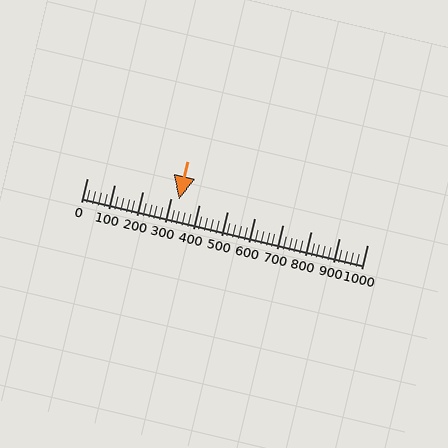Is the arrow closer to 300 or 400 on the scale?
The arrow is closer to 300.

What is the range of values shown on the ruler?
The ruler shows values from 0 to 1000.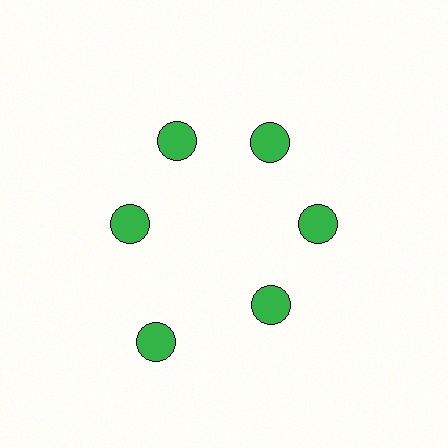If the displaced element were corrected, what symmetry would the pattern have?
It would have 6-fold rotational symmetry — the pattern would map onto itself every 60 degrees.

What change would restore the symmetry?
The symmetry would be restored by moving it inward, back onto the ring so that all 6 circles sit at equal angles and equal distance from the center.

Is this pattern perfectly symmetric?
No. The 6 green circles are arranged in a ring, but one element near the 7 o'clock position is pushed outward from the center, breaking the 6-fold rotational symmetry.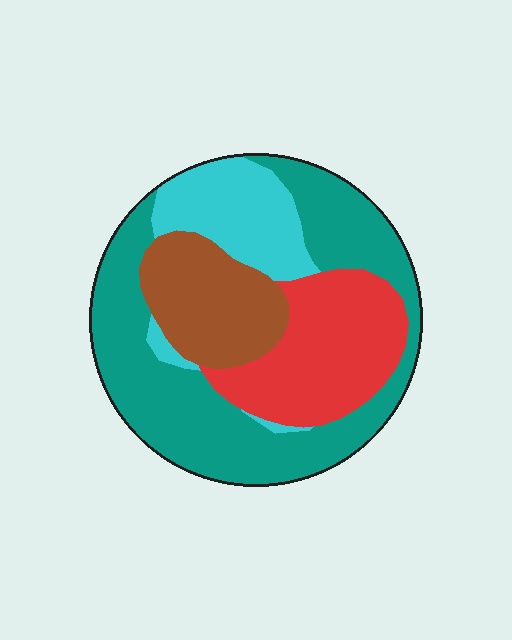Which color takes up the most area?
Teal, at roughly 45%.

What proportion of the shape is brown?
Brown takes up about one sixth (1/6) of the shape.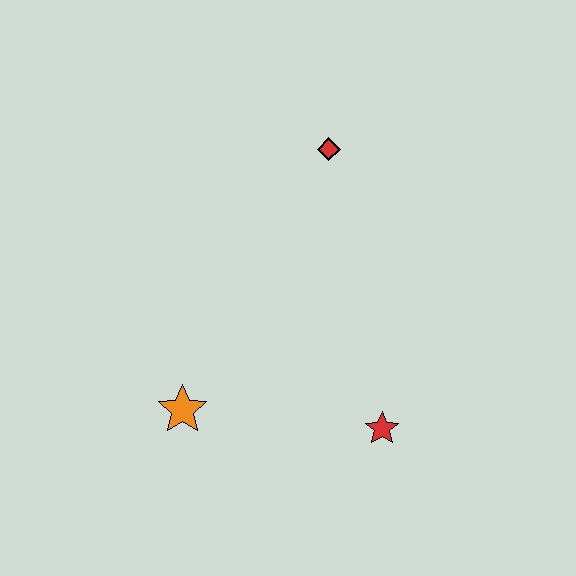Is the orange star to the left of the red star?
Yes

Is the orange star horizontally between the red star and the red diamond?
No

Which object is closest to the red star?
The orange star is closest to the red star.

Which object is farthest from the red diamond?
The orange star is farthest from the red diamond.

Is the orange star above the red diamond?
No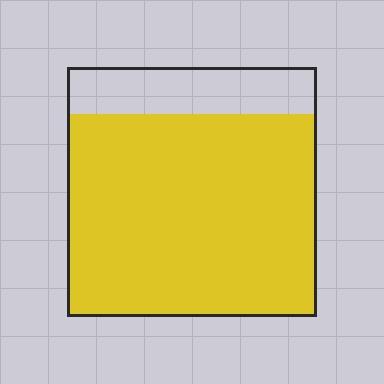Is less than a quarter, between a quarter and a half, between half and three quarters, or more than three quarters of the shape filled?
More than three quarters.